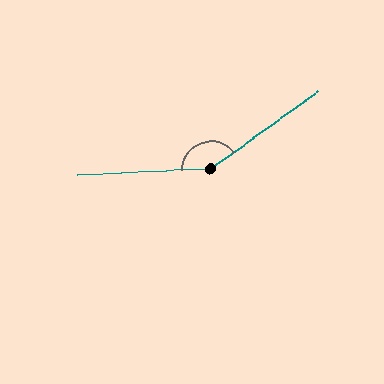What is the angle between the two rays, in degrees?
Approximately 147 degrees.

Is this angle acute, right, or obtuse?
It is obtuse.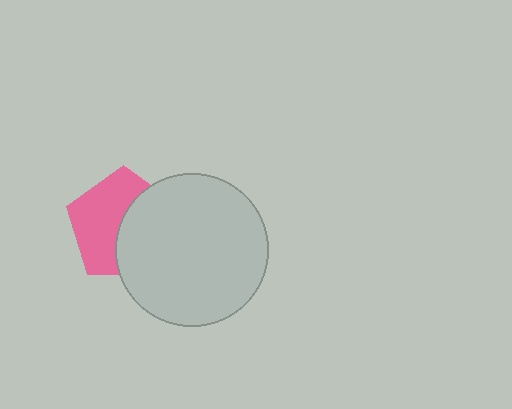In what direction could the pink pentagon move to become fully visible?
The pink pentagon could move left. That would shift it out from behind the light gray circle entirely.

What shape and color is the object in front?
The object in front is a light gray circle.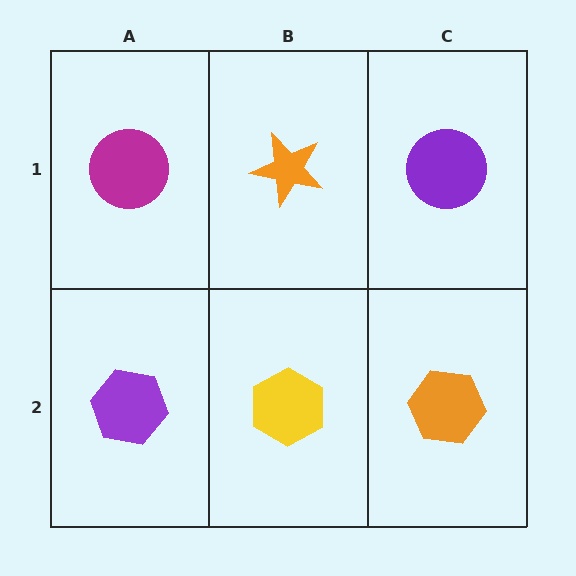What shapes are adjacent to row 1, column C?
An orange hexagon (row 2, column C), an orange star (row 1, column B).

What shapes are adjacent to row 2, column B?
An orange star (row 1, column B), a purple hexagon (row 2, column A), an orange hexagon (row 2, column C).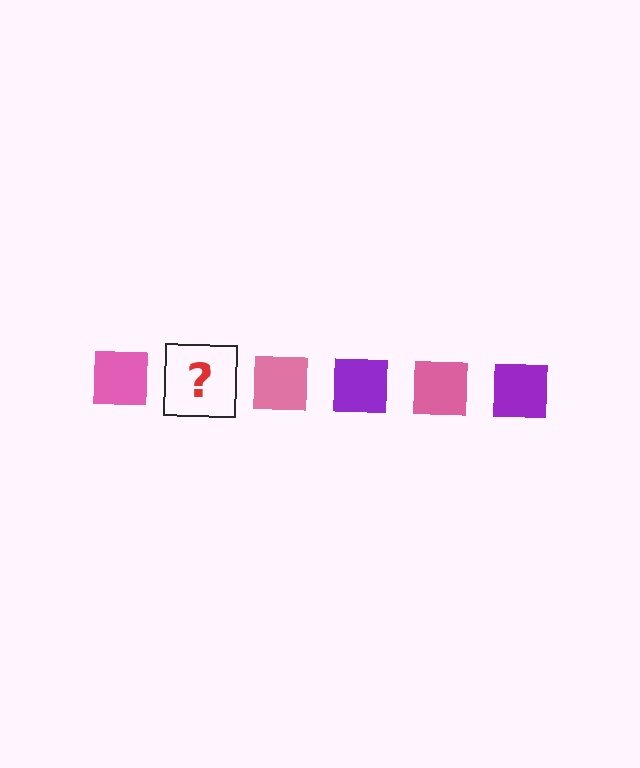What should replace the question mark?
The question mark should be replaced with a purple square.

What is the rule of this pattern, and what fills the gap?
The rule is that the pattern cycles through pink, purple squares. The gap should be filled with a purple square.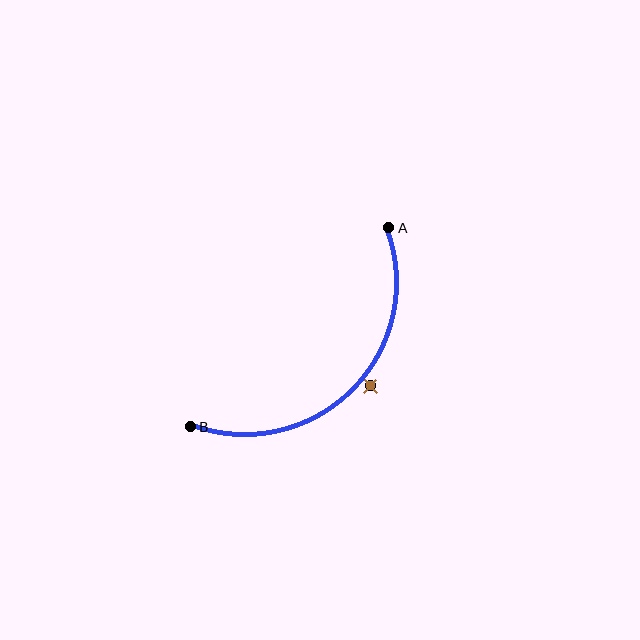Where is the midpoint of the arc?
The arc midpoint is the point on the curve farthest from the straight line joining A and B. It sits below and to the right of that line.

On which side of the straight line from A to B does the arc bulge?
The arc bulges below and to the right of the straight line connecting A and B.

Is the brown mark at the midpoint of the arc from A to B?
No — the brown mark does not lie on the arc at all. It sits slightly outside the curve.